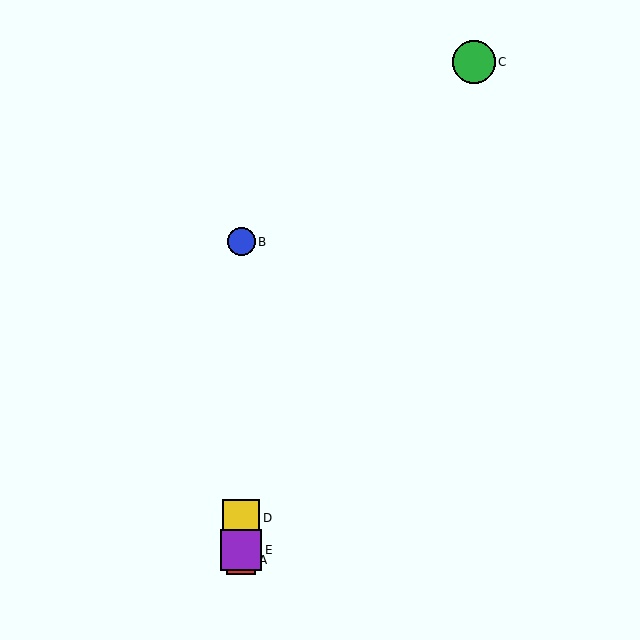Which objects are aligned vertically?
Objects A, B, D, E are aligned vertically.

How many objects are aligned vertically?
4 objects (A, B, D, E) are aligned vertically.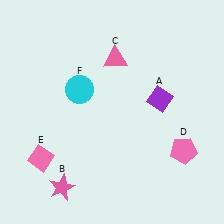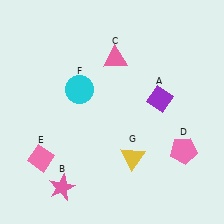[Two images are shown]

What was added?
A yellow triangle (G) was added in Image 2.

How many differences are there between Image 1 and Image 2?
There is 1 difference between the two images.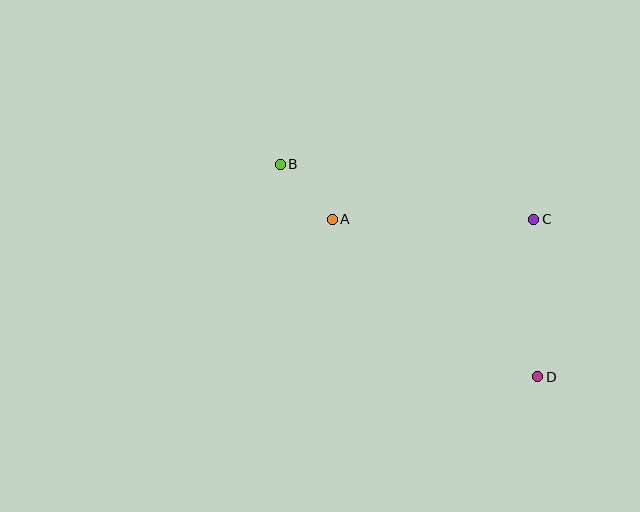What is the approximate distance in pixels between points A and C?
The distance between A and C is approximately 201 pixels.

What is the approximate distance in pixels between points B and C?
The distance between B and C is approximately 259 pixels.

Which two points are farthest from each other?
Points B and D are farthest from each other.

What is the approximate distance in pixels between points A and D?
The distance between A and D is approximately 259 pixels.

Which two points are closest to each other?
Points A and B are closest to each other.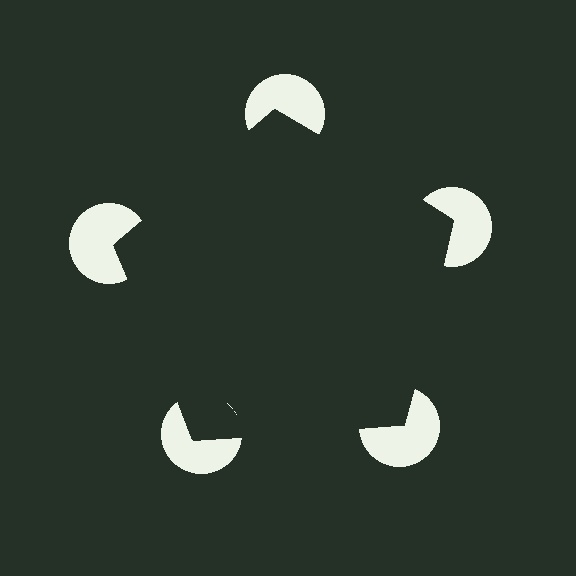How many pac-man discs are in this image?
There are 5 — one at each vertex of the illusory pentagon.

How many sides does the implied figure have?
5 sides.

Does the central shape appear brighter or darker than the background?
It typically appears slightly darker than the background, even though no actual brightness change is drawn.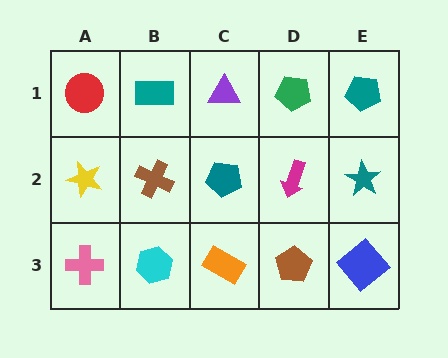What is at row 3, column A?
A pink cross.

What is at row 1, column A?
A red circle.